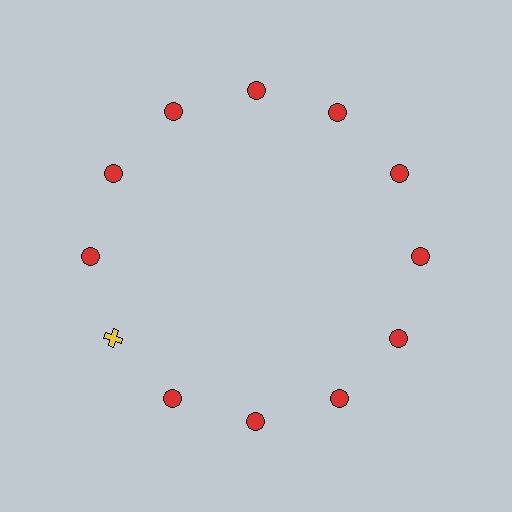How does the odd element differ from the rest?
It differs in both color (yellow instead of red) and shape (cross instead of circle).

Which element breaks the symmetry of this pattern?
The yellow cross at roughly the 8 o'clock position breaks the symmetry. All other shapes are red circles.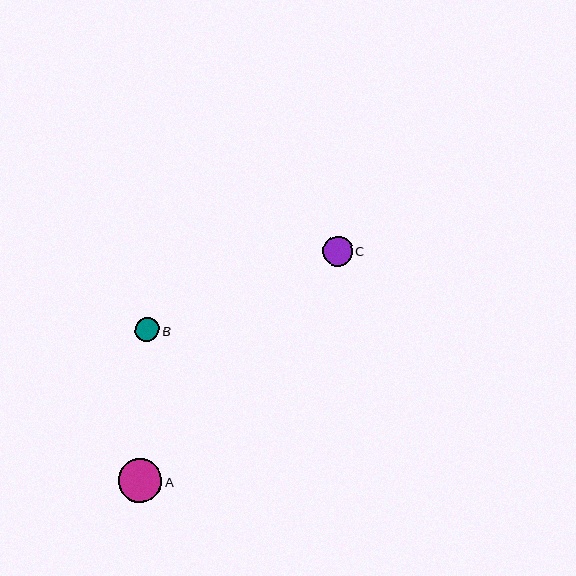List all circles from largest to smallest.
From largest to smallest: A, C, B.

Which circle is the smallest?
Circle B is the smallest with a size of approximately 24 pixels.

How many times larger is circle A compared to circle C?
Circle A is approximately 1.4 times the size of circle C.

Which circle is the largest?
Circle A is the largest with a size of approximately 43 pixels.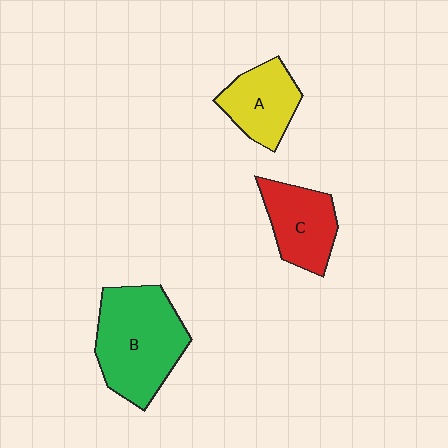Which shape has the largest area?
Shape B (green).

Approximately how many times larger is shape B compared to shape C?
Approximately 1.6 times.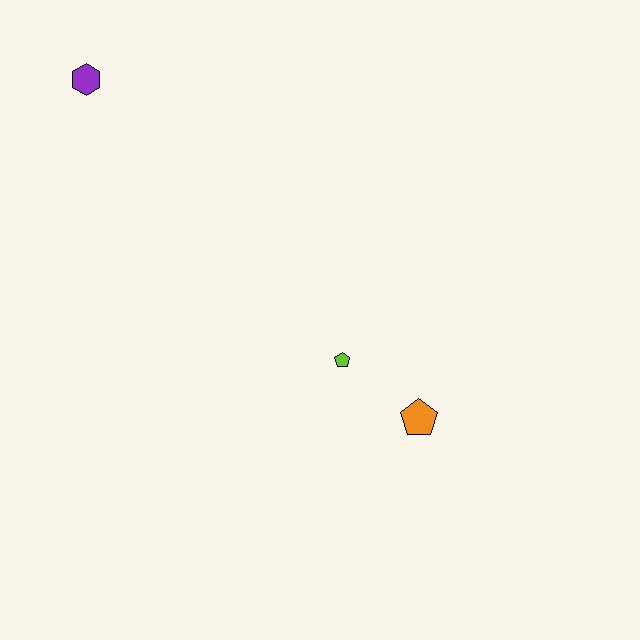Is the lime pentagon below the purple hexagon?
Yes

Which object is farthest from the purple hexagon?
The orange pentagon is farthest from the purple hexagon.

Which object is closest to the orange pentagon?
The lime pentagon is closest to the orange pentagon.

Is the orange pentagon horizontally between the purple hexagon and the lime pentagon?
No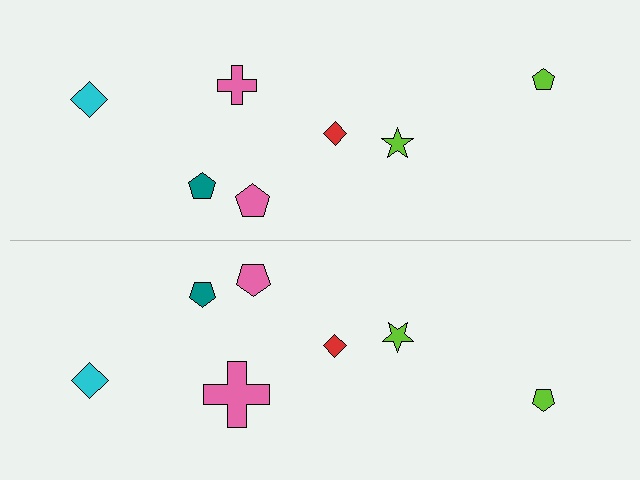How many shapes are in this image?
There are 14 shapes in this image.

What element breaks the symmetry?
The pink cross on the bottom side has a different size than its mirror counterpart.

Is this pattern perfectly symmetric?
No, the pattern is not perfectly symmetric. The pink cross on the bottom side has a different size than its mirror counterpart.